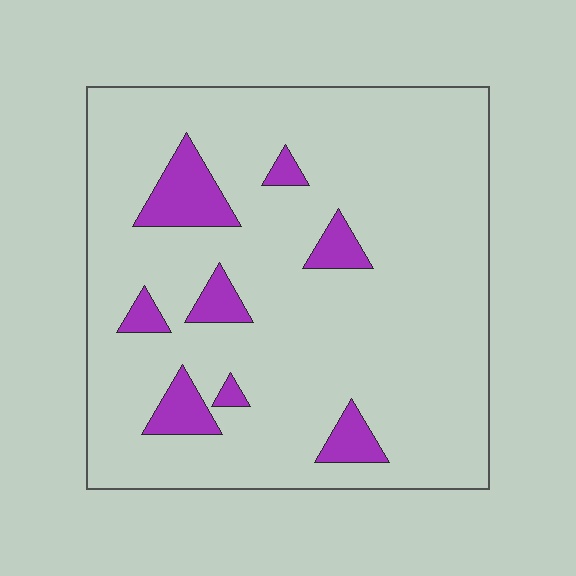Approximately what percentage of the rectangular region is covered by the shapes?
Approximately 10%.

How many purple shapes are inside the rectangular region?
8.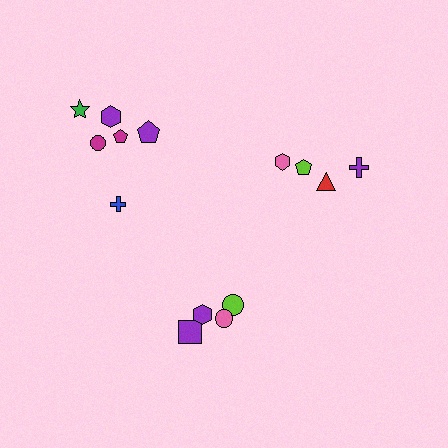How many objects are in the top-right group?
There are 4 objects.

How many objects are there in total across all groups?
There are 14 objects.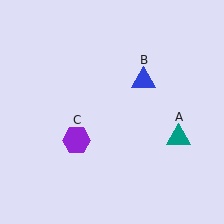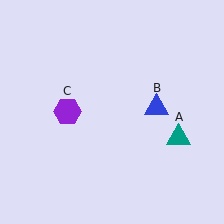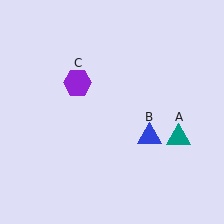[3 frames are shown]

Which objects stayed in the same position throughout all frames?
Teal triangle (object A) remained stationary.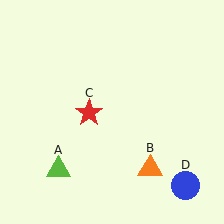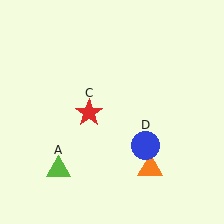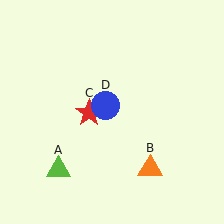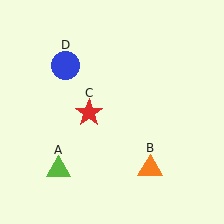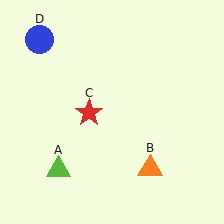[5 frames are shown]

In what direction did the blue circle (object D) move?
The blue circle (object D) moved up and to the left.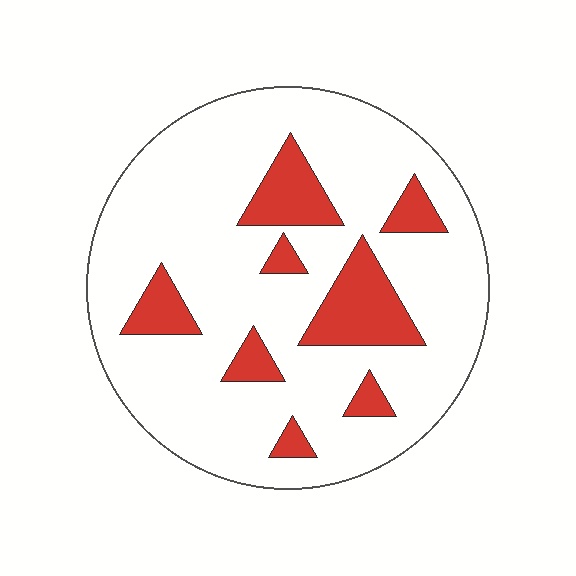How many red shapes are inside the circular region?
8.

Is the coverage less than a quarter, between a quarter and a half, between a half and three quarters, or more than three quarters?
Less than a quarter.